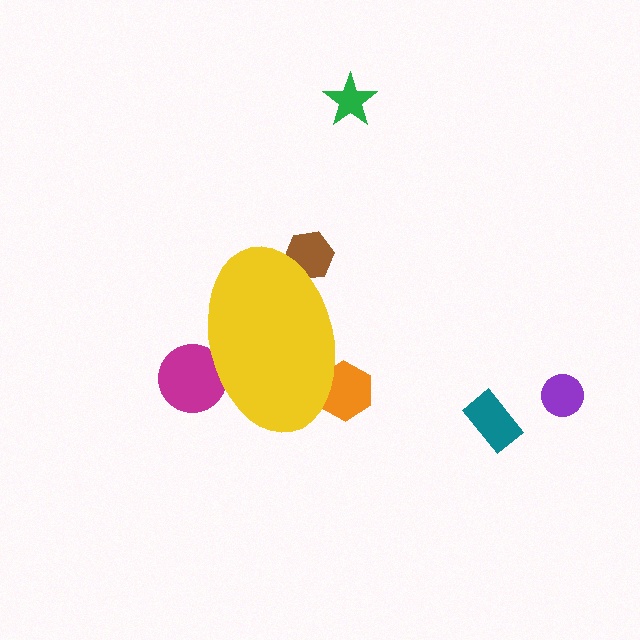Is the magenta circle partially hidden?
Yes, the magenta circle is partially hidden behind the yellow ellipse.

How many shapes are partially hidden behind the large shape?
3 shapes are partially hidden.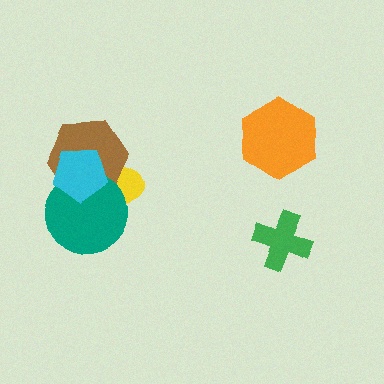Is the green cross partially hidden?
No, no other shape covers it.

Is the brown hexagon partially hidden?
Yes, it is partially covered by another shape.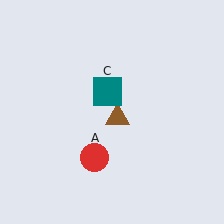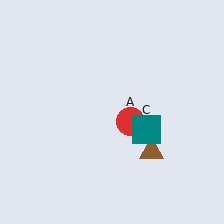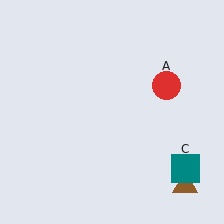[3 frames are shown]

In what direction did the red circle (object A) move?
The red circle (object A) moved up and to the right.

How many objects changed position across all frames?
3 objects changed position: red circle (object A), brown triangle (object B), teal square (object C).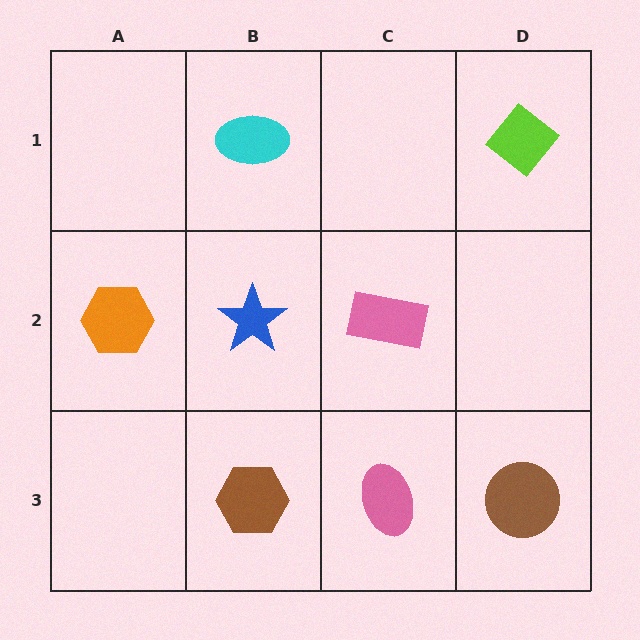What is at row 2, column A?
An orange hexagon.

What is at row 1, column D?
A lime diamond.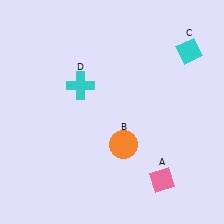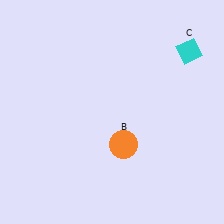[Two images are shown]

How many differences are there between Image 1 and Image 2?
There are 2 differences between the two images.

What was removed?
The cyan cross (D), the pink diamond (A) were removed in Image 2.